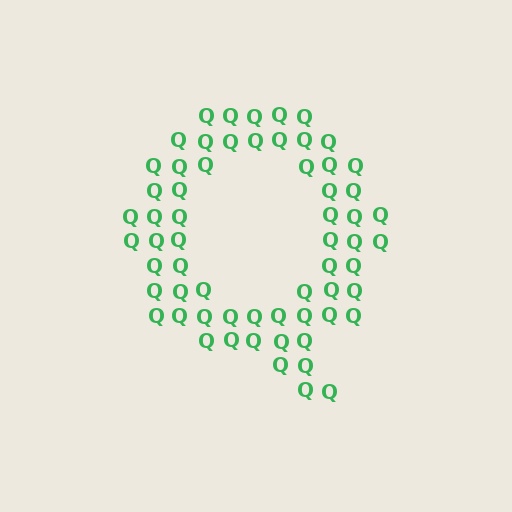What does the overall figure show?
The overall figure shows the letter Q.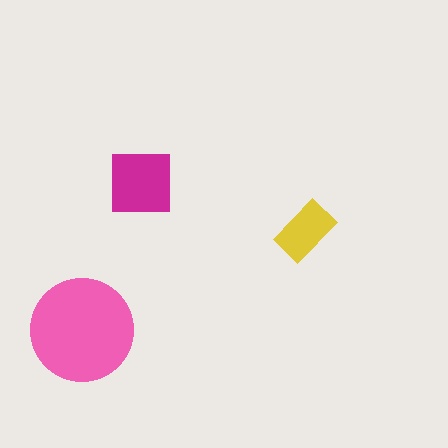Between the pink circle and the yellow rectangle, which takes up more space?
The pink circle.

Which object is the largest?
The pink circle.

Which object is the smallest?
The yellow rectangle.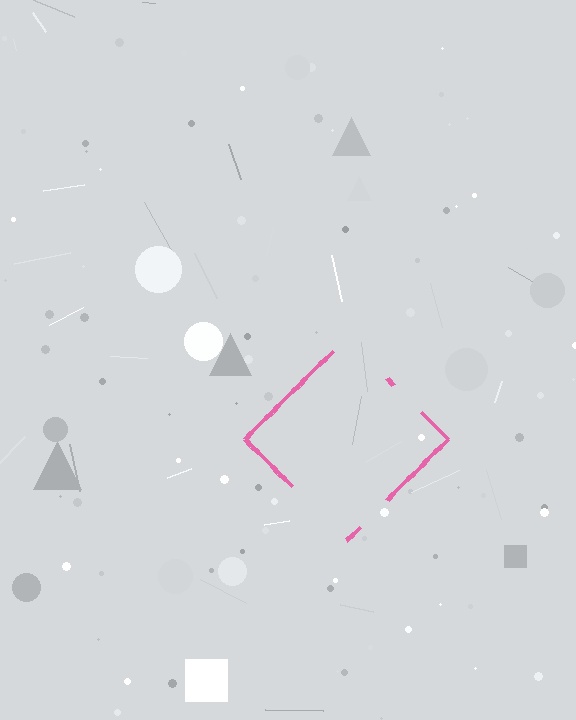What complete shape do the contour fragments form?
The contour fragments form a diamond.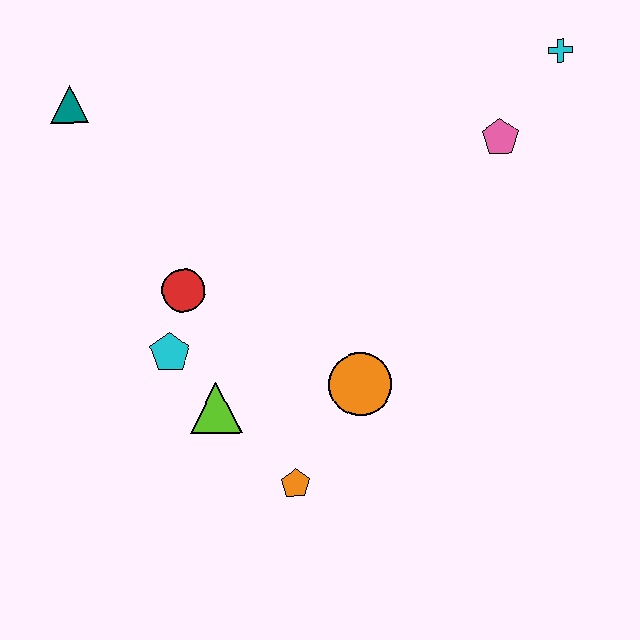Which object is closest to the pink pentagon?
The cyan cross is closest to the pink pentagon.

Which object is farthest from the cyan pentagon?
The cyan cross is farthest from the cyan pentagon.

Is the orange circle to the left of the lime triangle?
No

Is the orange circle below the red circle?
Yes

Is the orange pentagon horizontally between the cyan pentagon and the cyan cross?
Yes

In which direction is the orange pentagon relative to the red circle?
The orange pentagon is below the red circle.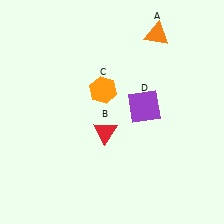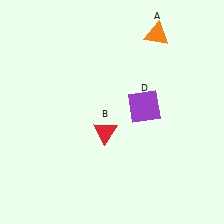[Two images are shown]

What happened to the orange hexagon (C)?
The orange hexagon (C) was removed in Image 2. It was in the top-left area of Image 1.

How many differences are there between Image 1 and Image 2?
There is 1 difference between the two images.